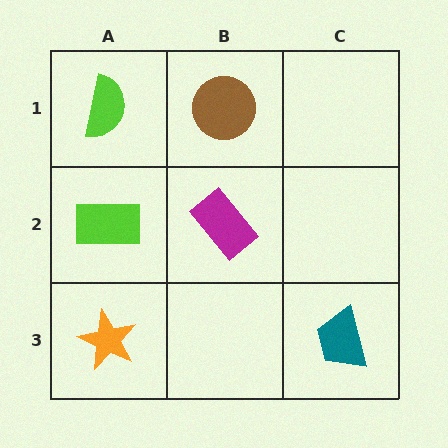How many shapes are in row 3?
2 shapes.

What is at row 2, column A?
A lime rectangle.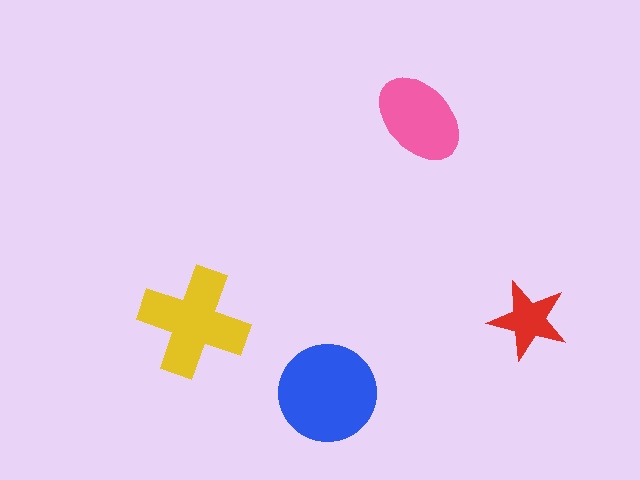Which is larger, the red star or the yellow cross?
The yellow cross.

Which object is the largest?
The blue circle.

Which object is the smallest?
The red star.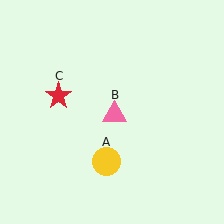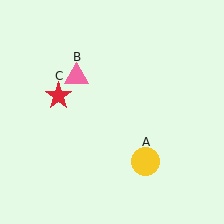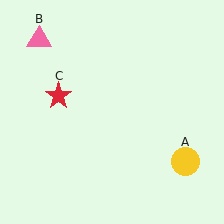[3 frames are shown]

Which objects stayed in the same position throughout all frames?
Red star (object C) remained stationary.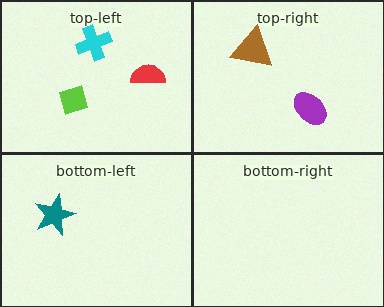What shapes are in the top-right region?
The purple ellipse, the brown triangle.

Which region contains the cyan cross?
The top-left region.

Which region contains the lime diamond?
The top-left region.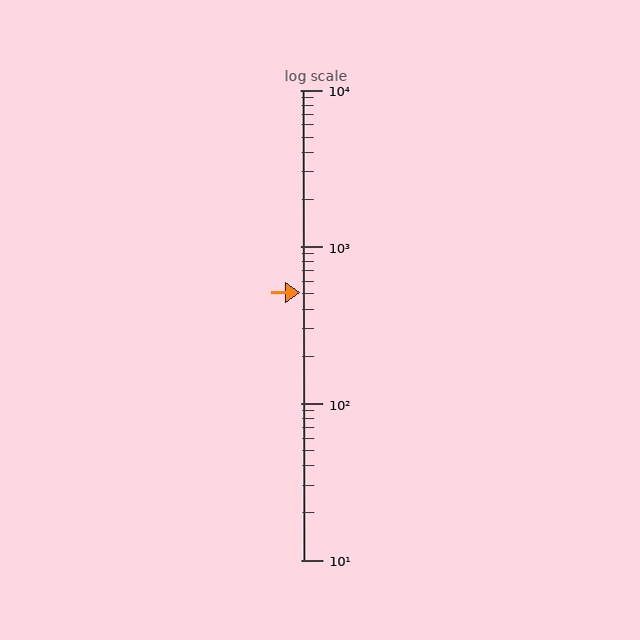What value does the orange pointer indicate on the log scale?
The pointer indicates approximately 510.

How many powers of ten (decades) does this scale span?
The scale spans 3 decades, from 10 to 10000.